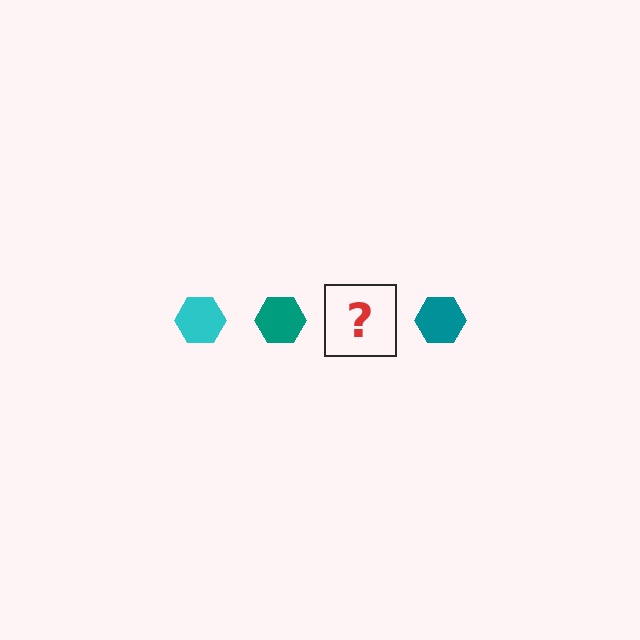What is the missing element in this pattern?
The missing element is a cyan hexagon.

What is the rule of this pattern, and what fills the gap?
The rule is that the pattern cycles through cyan, teal hexagons. The gap should be filled with a cyan hexagon.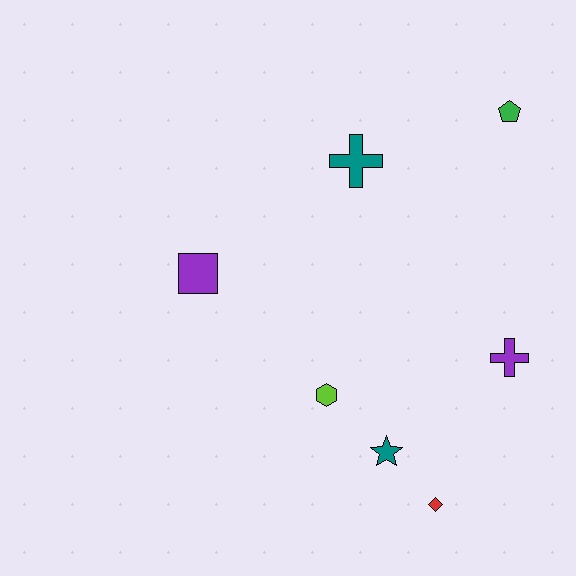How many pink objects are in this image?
There are no pink objects.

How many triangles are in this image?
There are no triangles.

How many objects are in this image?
There are 7 objects.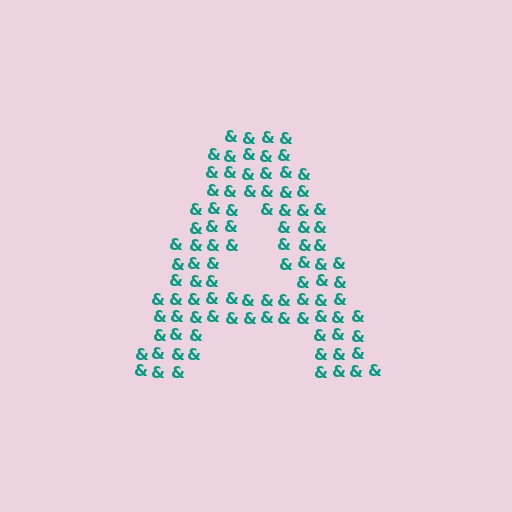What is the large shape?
The large shape is the letter A.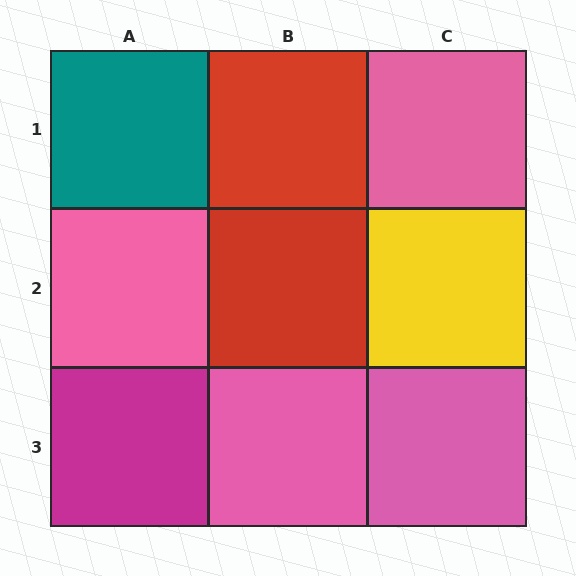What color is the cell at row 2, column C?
Yellow.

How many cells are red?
2 cells are red.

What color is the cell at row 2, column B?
Red.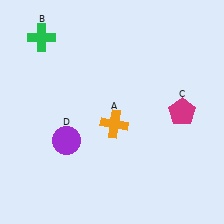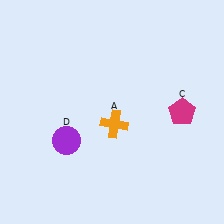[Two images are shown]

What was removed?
The green cross (B) was removed in Image 2.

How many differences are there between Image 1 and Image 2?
There is 1 difference between the two images.